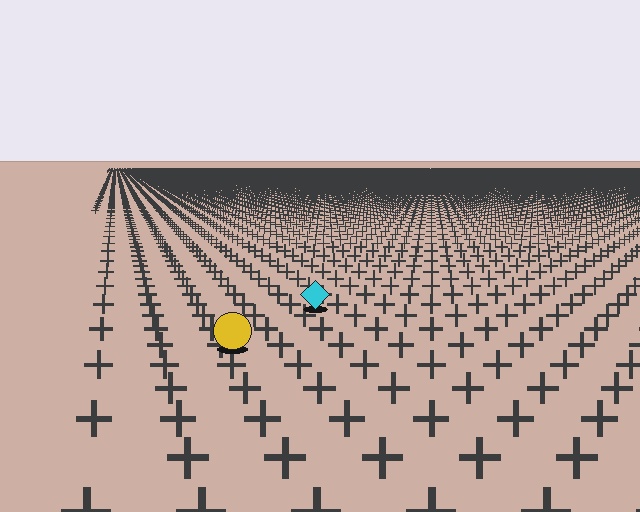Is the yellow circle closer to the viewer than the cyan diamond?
Yes. The yellow circle is closer — you can tell from the texture gradient: the ground texture is coarser near it.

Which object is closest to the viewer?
The yellow circle is closest. The texture marks near it are larger and more spread out.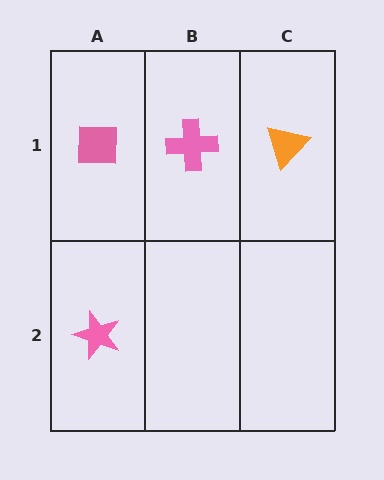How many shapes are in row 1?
3 shapes.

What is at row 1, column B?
A pink cross.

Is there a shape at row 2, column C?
No, that cell is empty.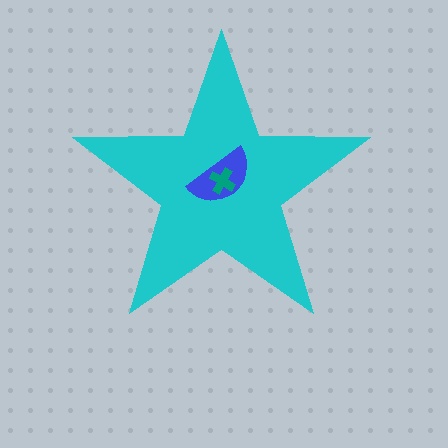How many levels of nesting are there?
3.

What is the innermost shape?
The teal cross.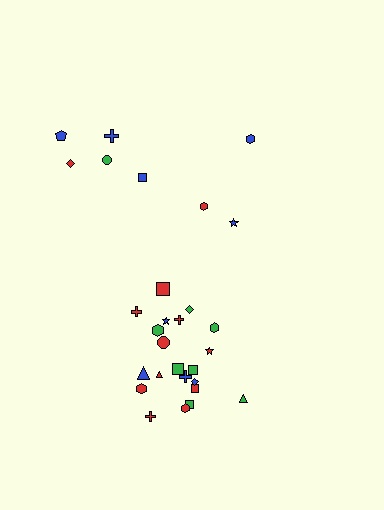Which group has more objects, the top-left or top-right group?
The top-left group.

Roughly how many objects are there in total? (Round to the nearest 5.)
Roughly 30 objects in total.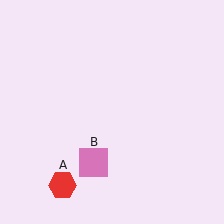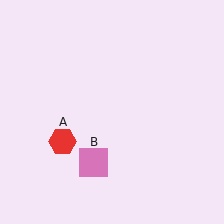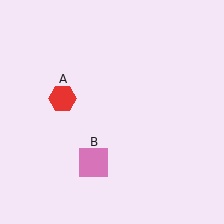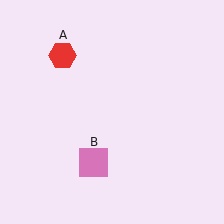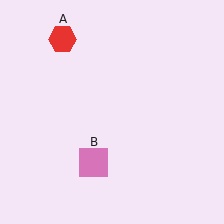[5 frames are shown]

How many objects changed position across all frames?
1 object changed position: red hexagon (object A).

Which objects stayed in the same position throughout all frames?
Pink square (object B) remained stationary.